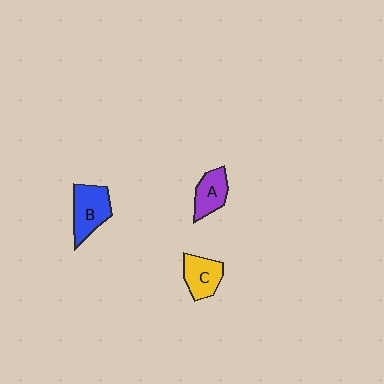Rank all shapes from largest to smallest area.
From largest to smallest: B (blue), C (yellow), A (purple).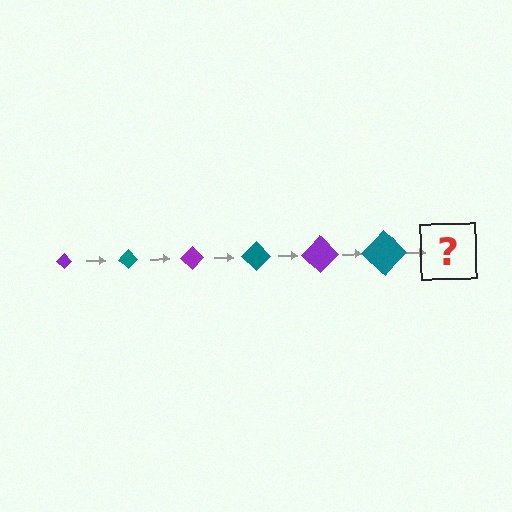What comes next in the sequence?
The next element should be a purple diamond, larger than the previous one.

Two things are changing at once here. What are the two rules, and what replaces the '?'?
The two rules are that the diamond grows larger each step and the color cycles through purple and teal. The '?' should be a purple diamond, larger than the previous one.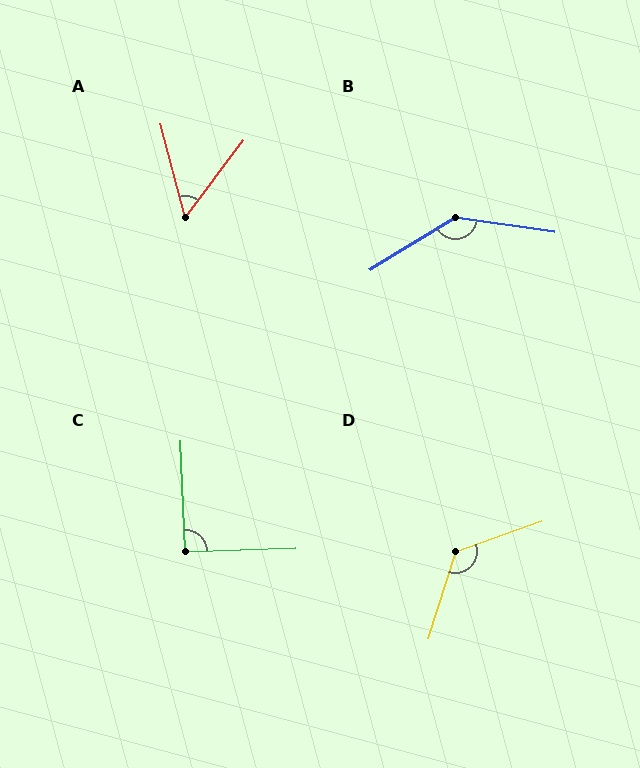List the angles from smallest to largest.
A (52°), C (91°), D (127°), B (140°).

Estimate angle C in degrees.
Approximately 91 degrees.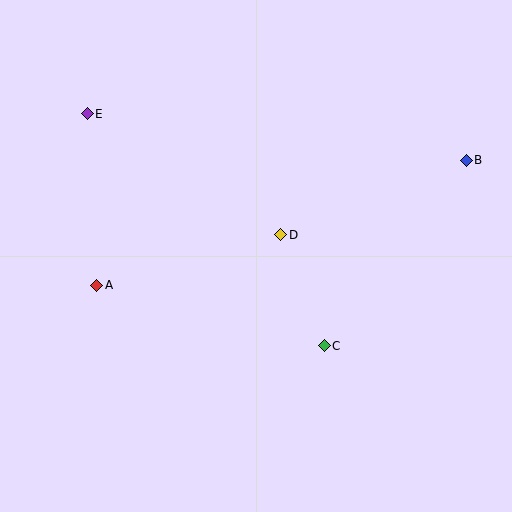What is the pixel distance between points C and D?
The distance between C and D is 119 pixels.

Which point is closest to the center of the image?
Point D at (281, 235) is closest to the center.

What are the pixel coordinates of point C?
Point C is at (324, 346).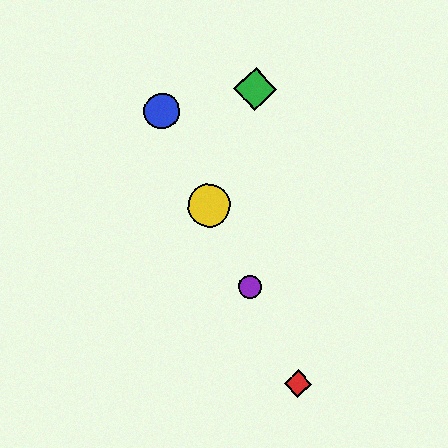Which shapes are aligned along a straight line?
The red diamond, the blue circle, the yellow circle, the purple circle are aligned along a straight line.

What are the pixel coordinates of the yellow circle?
The yellow circle is at (209, 206).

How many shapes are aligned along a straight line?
4 shapes (the red diamond, the blue circle, the yellow circle, the purple circle) are aligned along a straight line.